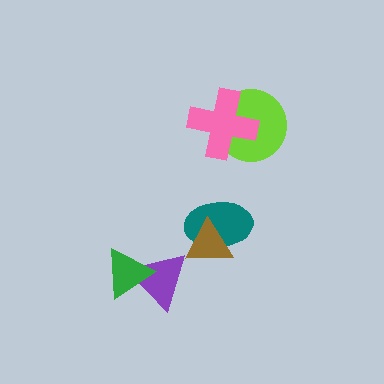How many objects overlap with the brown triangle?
1 object overlaps with the brown triangle.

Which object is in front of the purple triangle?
The green triangle is in front of the purple triangle.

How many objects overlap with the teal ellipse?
1 object overlaps with the teal ellipse.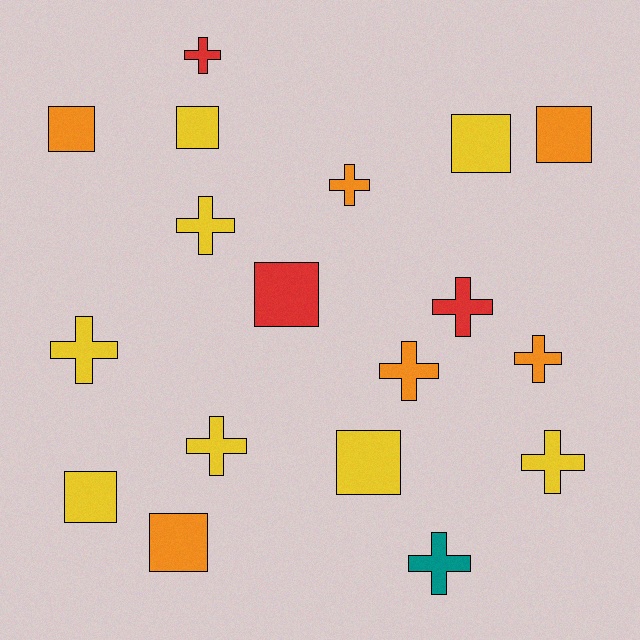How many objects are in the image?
There are 18 objects.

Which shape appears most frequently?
Cross, with 10 objects.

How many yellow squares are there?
There are 4 yellow squares.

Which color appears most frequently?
Yellow, with 8 objects.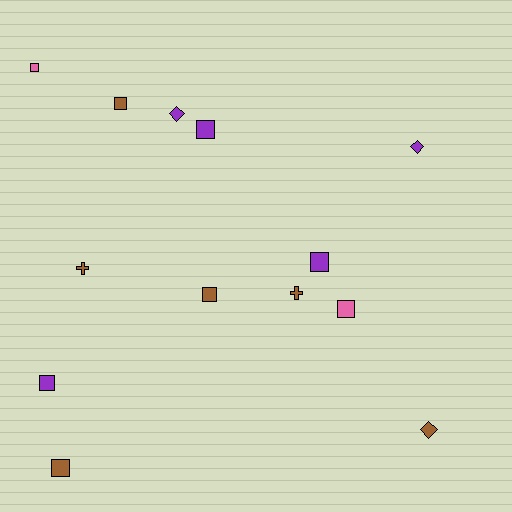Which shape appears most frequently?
Square, with 8 objects.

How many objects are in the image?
There are 13 objects.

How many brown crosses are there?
There are 2 brown crosses.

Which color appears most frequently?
Brown, with 6 objects.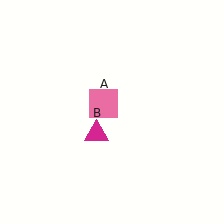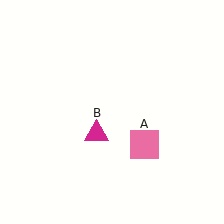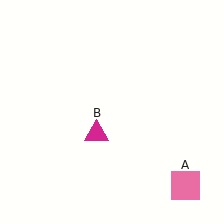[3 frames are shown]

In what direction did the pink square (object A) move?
The pink square (object A) moved down and to the right.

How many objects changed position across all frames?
1 object changed position: pink square (object A).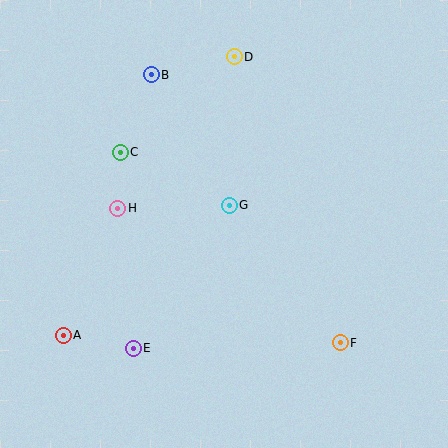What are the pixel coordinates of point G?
Point G is at (229, 205).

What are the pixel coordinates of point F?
Point F is at (340, 343).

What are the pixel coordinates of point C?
Point C is at (120, 152).